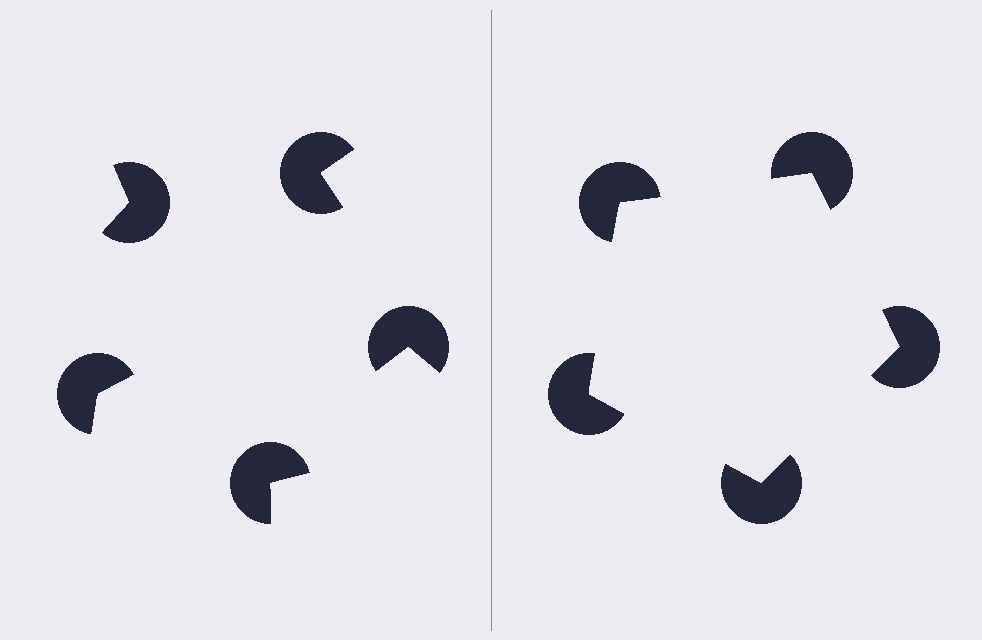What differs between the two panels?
The pac-man discs are positioned identically on both sides; only the wedge orientations differ. On the right they align to a pentagon; on the left they are misaligned.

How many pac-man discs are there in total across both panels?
10 — 5 on each side.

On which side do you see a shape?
An illusory pentagon appears on the right side. On the left side the wedge cuts are rotated, so no coherent shape forms.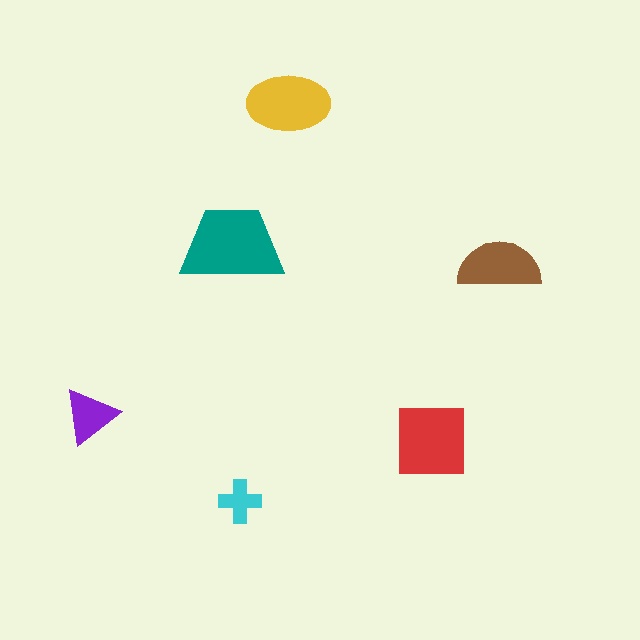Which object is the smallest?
The cyan cross.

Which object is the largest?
The teal trapezoid.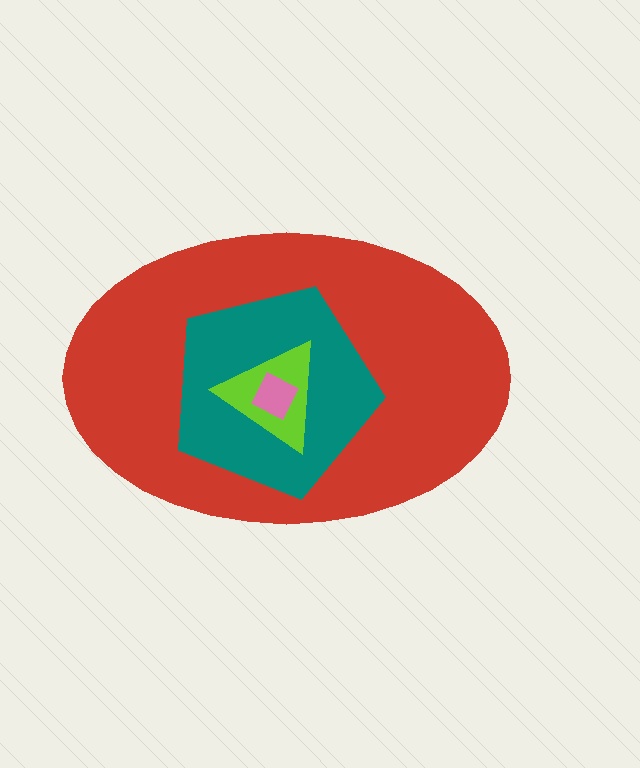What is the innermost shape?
The pink square.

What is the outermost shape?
The red ellipse.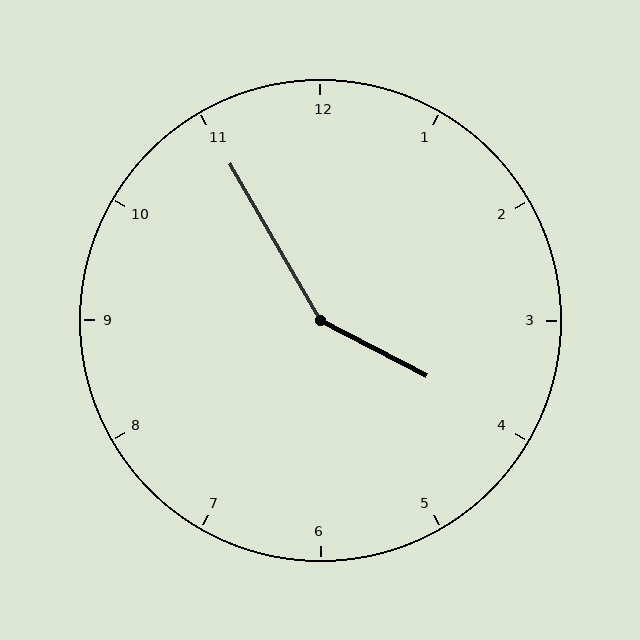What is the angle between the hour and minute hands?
Approximately 148 degrees.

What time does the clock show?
3:55.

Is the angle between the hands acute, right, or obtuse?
It is obtuse.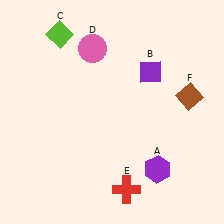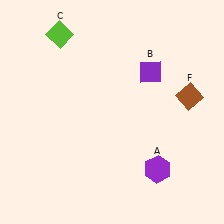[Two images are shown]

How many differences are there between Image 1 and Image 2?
There are 2 differences between the two images.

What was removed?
The pink circle (D), the red cross (E) were removed in Image 2.